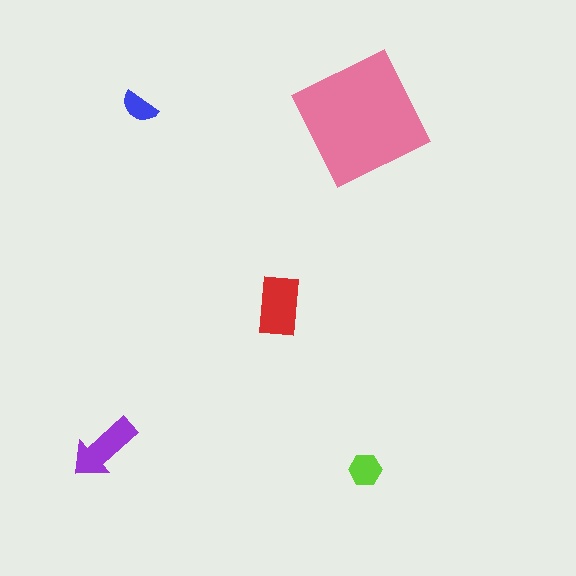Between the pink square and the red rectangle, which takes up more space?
The pink square.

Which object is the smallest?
The blue semicircle.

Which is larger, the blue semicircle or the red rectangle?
The red rectangle.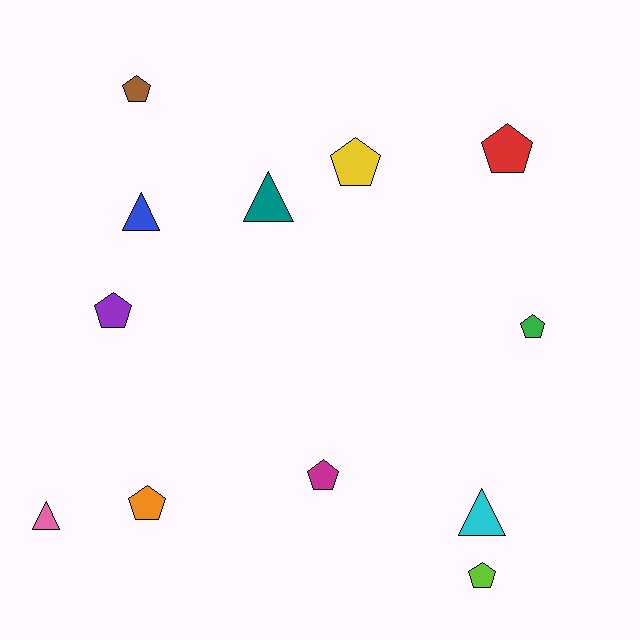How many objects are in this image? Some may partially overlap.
There are 12 objects.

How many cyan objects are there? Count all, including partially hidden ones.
There is 1 cyan object.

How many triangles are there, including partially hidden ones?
There are 4 triangles.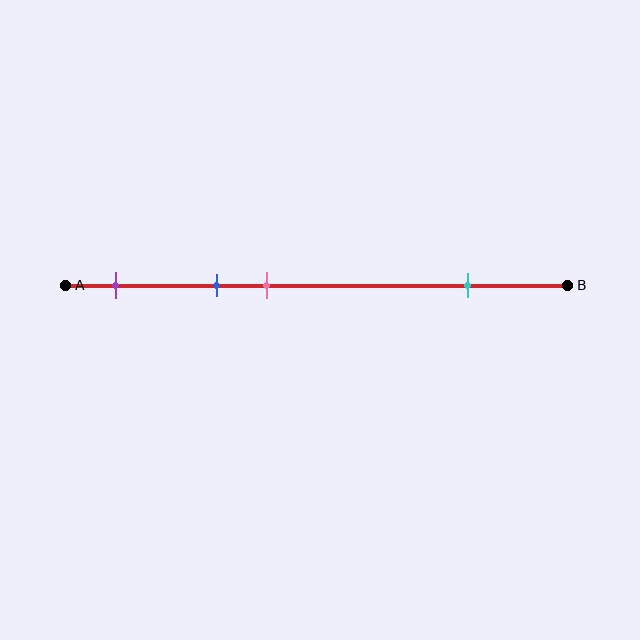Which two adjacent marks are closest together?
The blue and pink marks are the closest adjacent pair.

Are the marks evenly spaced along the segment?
No, the marks are not evenly spaced.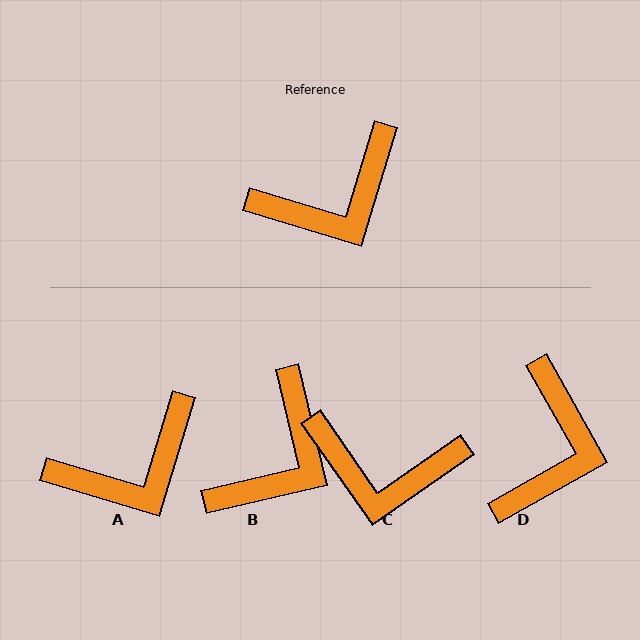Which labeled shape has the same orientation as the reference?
A.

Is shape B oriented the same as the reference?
No, it is off by about 30 degrees.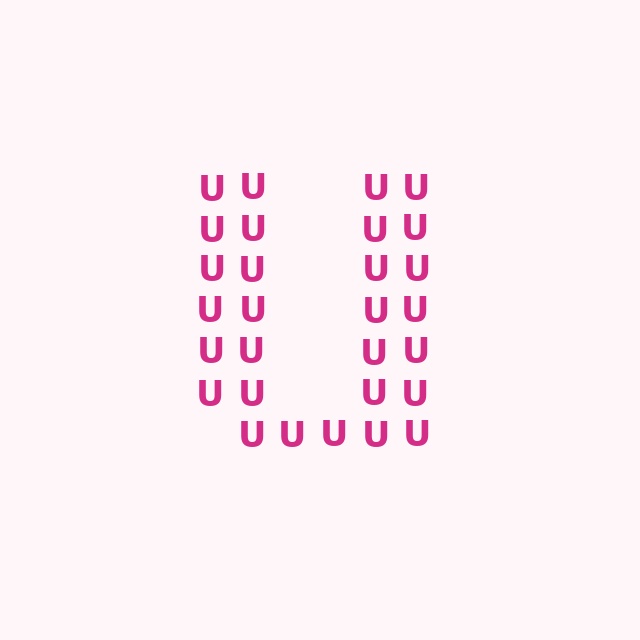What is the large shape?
The large shape is the letter U.